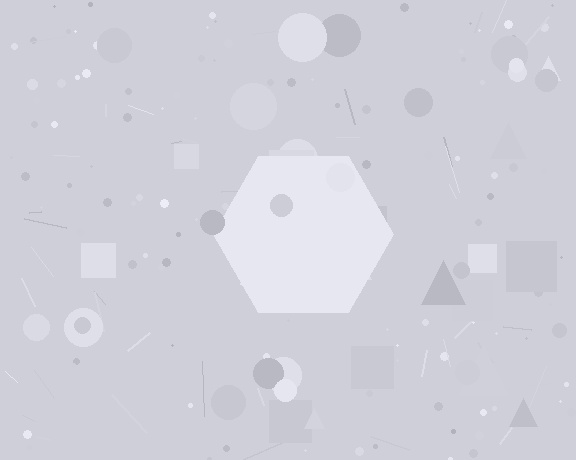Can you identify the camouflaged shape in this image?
The camouflaged shape is a hexagon.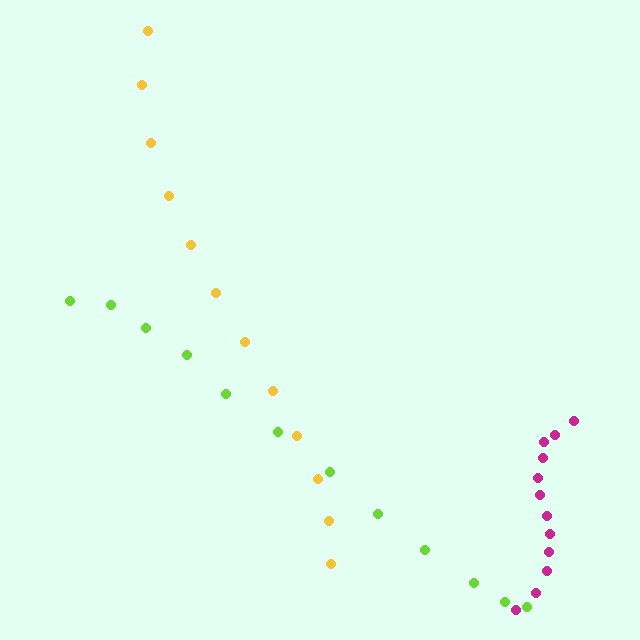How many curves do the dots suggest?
There are 3 distinct paths.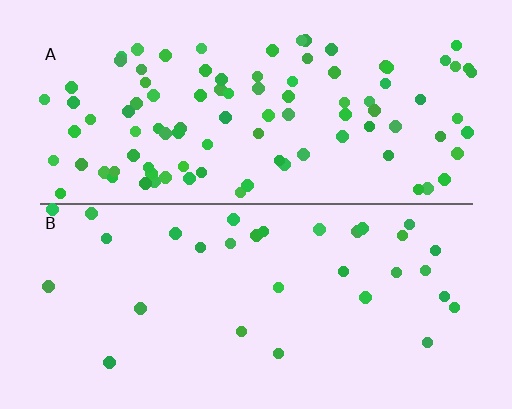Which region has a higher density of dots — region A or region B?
A (the top).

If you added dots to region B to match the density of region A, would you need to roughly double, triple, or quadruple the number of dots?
Approximately triple.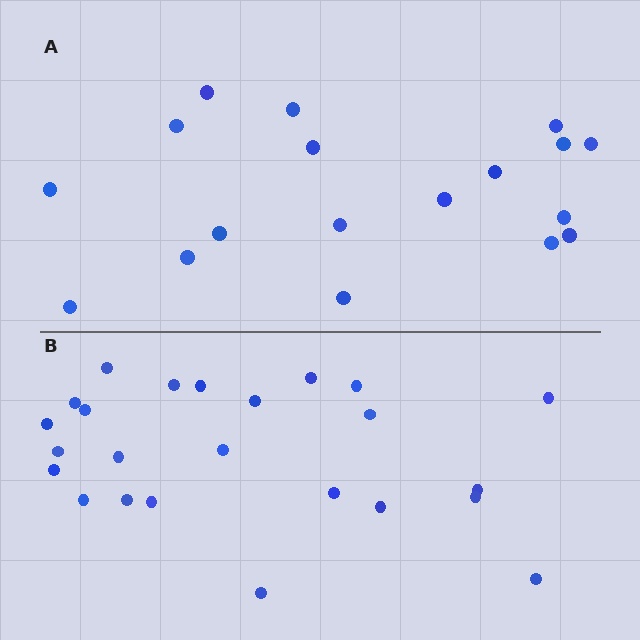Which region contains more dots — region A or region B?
Region B (the bottom region) has more dots.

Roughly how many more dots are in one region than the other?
Region B has about 6 more dots than region A.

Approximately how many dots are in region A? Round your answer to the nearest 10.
About 20 dots. (The exact count is 18, which rounds to 20.)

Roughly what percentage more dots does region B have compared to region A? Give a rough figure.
About 35% more.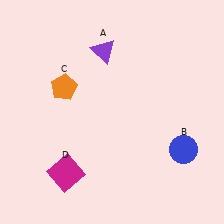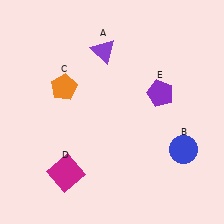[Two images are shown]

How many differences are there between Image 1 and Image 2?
There is 1 difference between the two images.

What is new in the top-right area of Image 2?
A purple pentagon (E) was added in the top-right area of Image 2.